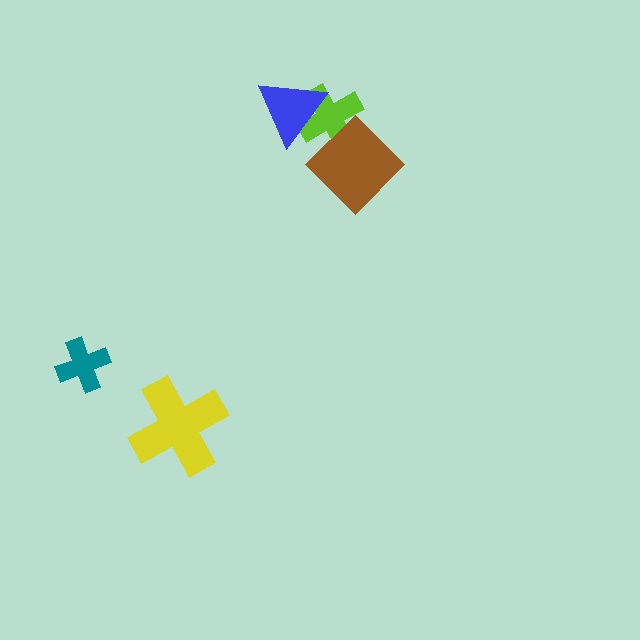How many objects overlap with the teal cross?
0 objects overlap with the teal cross.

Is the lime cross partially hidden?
Yes, it is partially covered by another shape.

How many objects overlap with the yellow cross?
0 objects overlap with the yellow cross.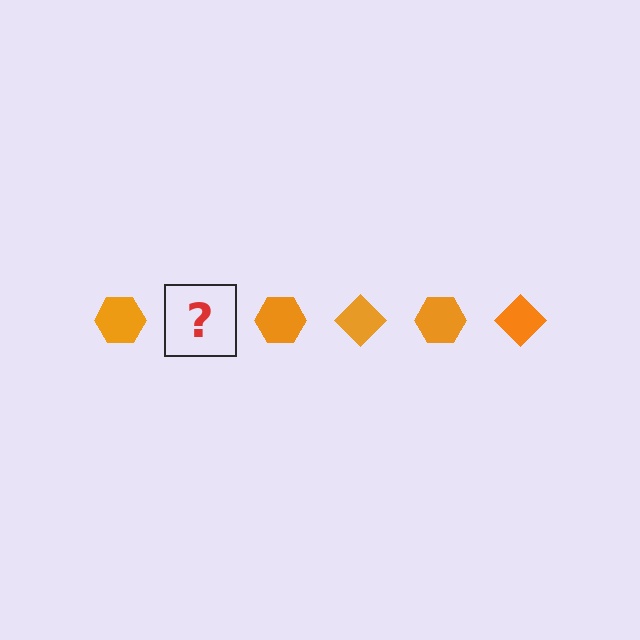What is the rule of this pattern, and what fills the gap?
The rule is that the pattern cycles through hexagon, diamond shapes in orange. The gap should be filled with an orange diamond.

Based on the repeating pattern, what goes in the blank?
The blank should be an orange diamond.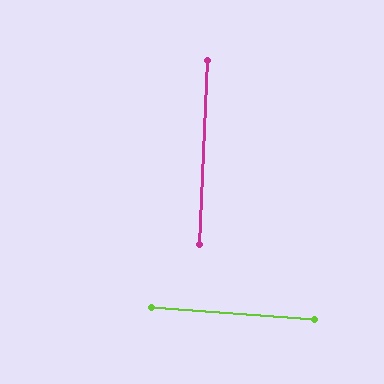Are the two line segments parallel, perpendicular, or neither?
Perpendicular — they meet at approximately 88°.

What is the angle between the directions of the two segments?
Approximately 88 degrees.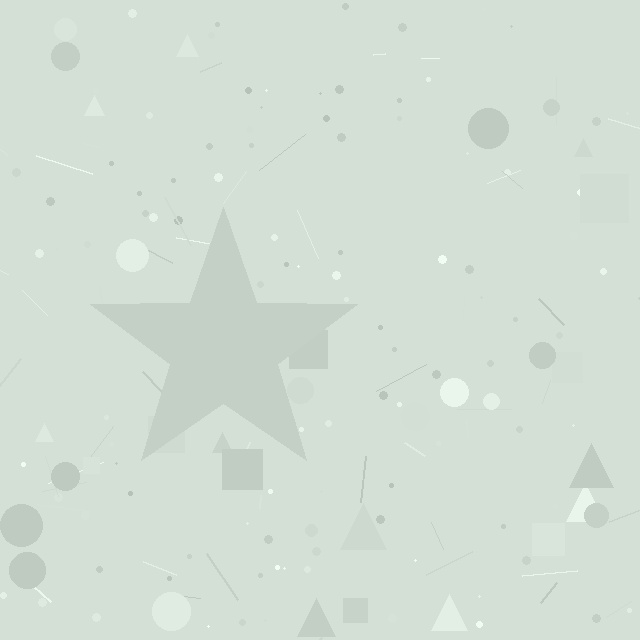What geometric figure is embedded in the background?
A star is embedded in the background.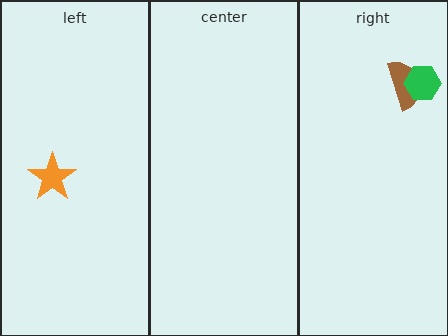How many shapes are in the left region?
1.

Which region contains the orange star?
The left region.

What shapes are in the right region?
The brown semicircle, the green hexagon.